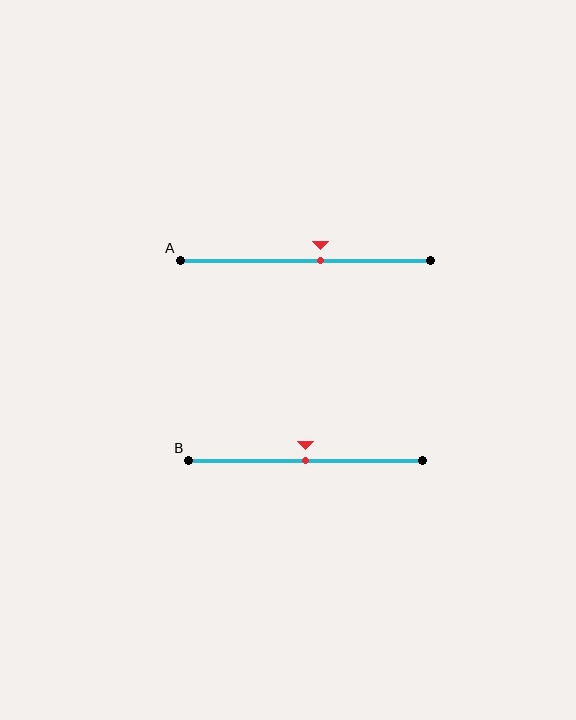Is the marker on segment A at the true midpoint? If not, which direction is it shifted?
No, the marker on segment A is shifted to the right by about 6% of the segment length.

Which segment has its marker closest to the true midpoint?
Segment B has its marker closest to the true midpoint.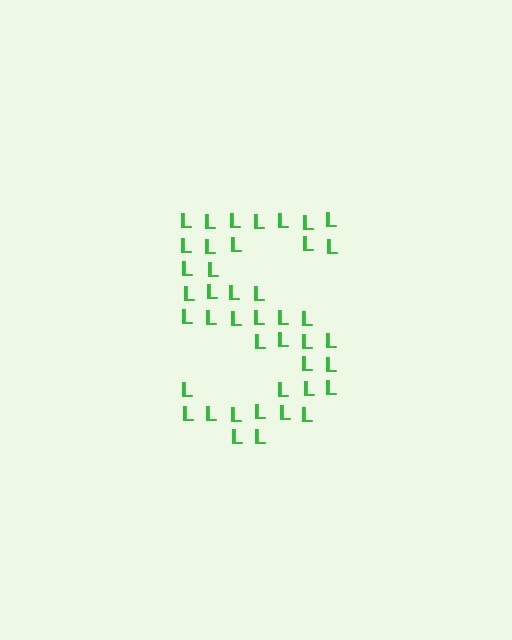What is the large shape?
The large shape is the letter S.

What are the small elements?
The small elements are letter L's.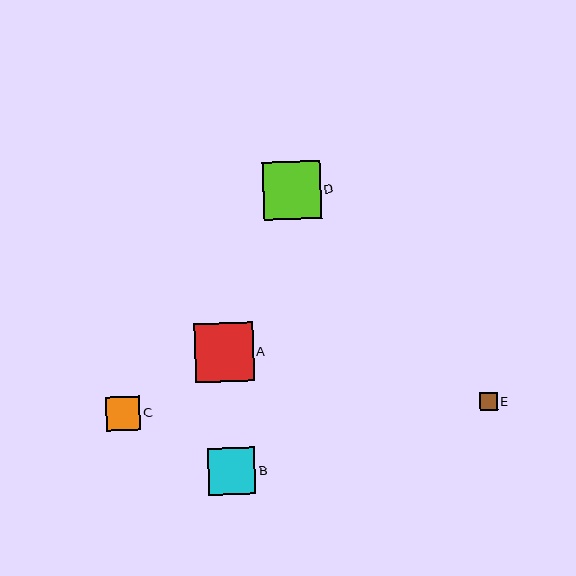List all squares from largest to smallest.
From largest to smallest: A, D, B, C, E.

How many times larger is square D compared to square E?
Square D is approximately 3.3 times the size of square E.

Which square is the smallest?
Square E is the smallest with a size of approximately 17 pixels.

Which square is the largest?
Square A is the largest with a size of approximately 59 pixels.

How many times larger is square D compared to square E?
Square D is approximately 3.3 times the size of square E.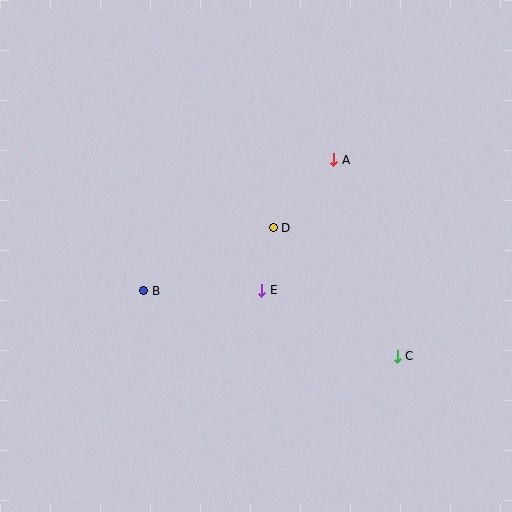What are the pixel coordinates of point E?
Point E is at (262, 290).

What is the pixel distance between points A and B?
The distance between A and B is 231 pixels.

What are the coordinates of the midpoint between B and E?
The midpoint between B and E is at (203, 290).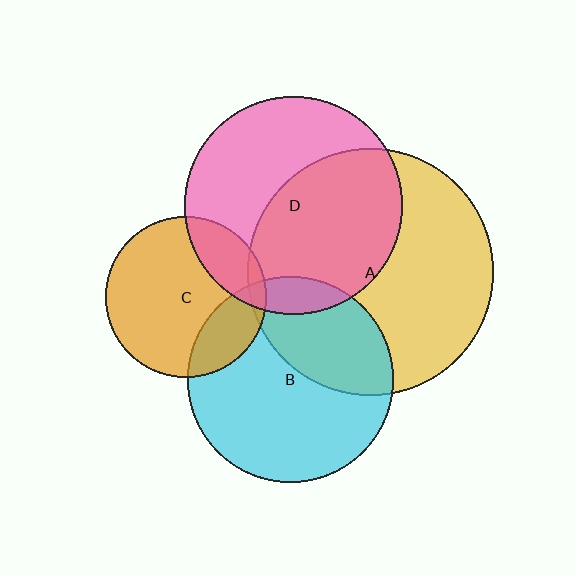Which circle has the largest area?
Circle A (yellow).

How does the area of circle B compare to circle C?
Approximately 1.6 times.